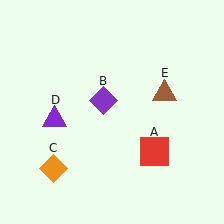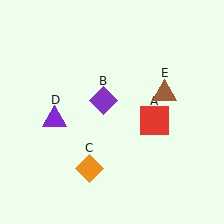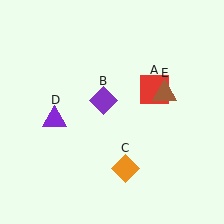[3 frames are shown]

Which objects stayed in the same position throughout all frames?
Purple diamond (object B) and purple triangle (object D) and brown triangle (object E) remained stationary.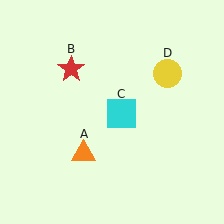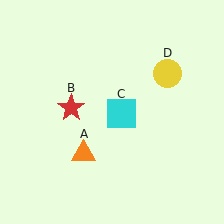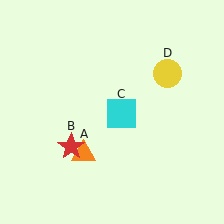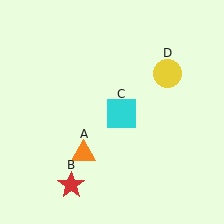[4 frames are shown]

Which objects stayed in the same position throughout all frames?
Orange triangle (object A) and cyan square (object C) and yellow circle (object D) remained stationary.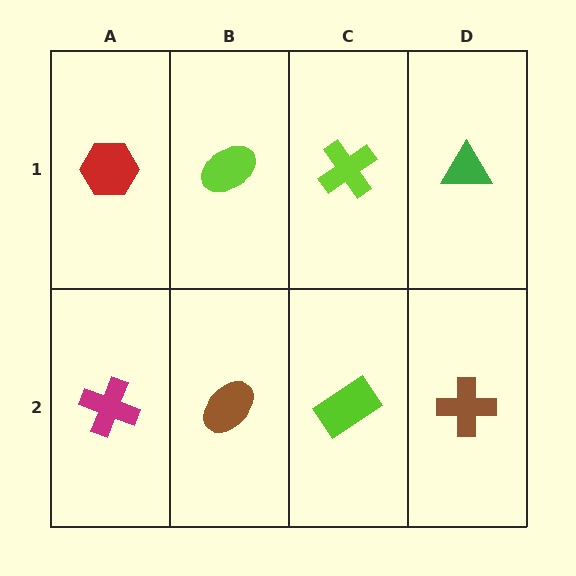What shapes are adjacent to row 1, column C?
A lime rectangle (row 2, column C), a lime ellipse (row 1, column B), a green triangle (row 1, column D).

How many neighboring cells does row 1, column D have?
2.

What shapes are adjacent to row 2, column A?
A red hexagon (row 1, column A), a brown ellipse (row 2, column B).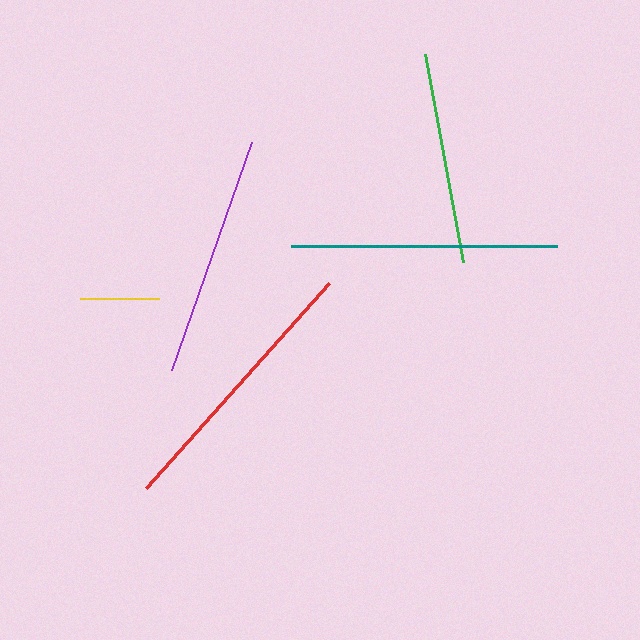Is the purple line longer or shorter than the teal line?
The teal line is longer than the purple line.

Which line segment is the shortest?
The yellow line is the shortest at approximately 79 pixels.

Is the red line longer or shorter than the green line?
The red line is longer than the green line.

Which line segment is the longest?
The red line is the longest at approximately 275 pixels.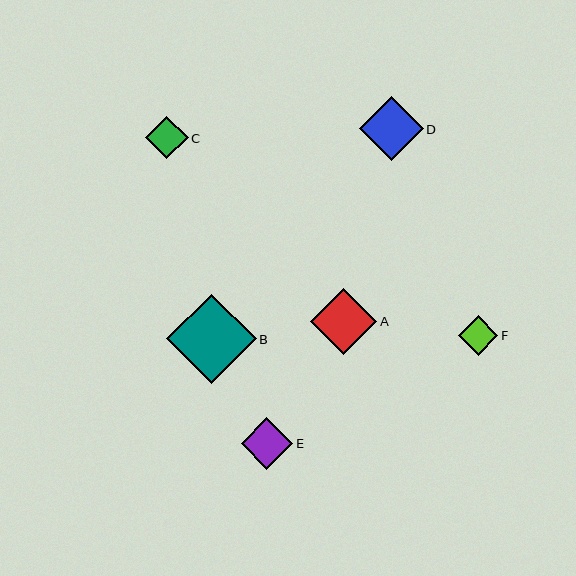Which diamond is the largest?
Diamond B is the largest with a size of approximately 90 pixels.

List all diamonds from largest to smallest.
From largest to smallest: B, A, D, E, C, F.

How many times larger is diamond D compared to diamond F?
Diamond D is approximately 1.6 times the size of diamond F.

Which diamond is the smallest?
Diamond F is the smallest with a size of approximately 39 pixels.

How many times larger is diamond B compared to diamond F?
Diamond B is approximately 2.3 times the size of diamond F.